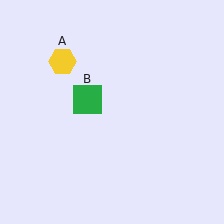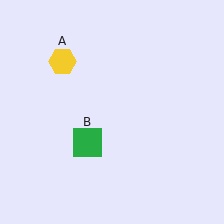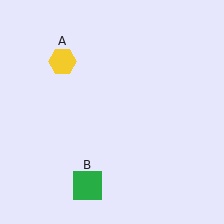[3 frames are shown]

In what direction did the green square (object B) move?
The green square (object B) moved down.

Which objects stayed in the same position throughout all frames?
Yellow hexagon (object A) remained stationary.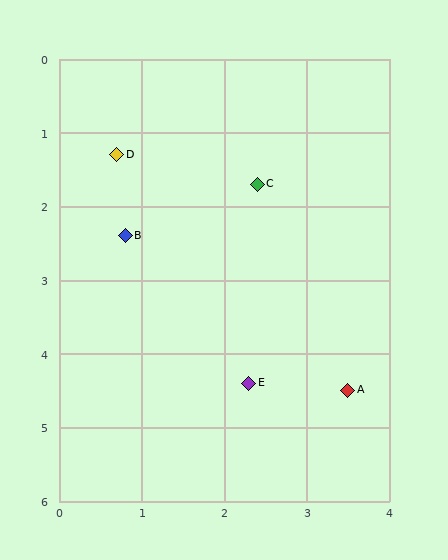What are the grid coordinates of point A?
Point A is at approximately (3.5, 4.5).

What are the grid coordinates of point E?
Point E is at approximately (2.3, 4.4).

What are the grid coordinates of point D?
Point D is at approximately (0.7, 1.3).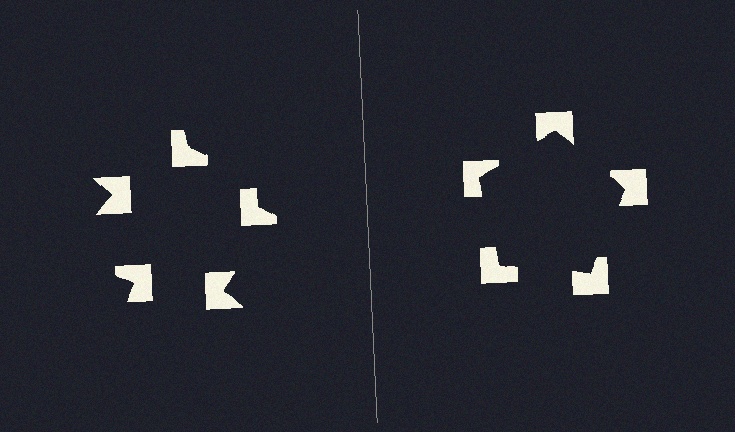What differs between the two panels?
The notched squares are positioned identically on both sides; only the wedge orientations differ. On the right they align to a pentagon; on the left they are misaligned.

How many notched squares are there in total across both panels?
10 — 5 on each side.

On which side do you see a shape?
An illusory pentagon appears on the right side. On the left side the wedge cuts are rotated, so no coherent shape forms.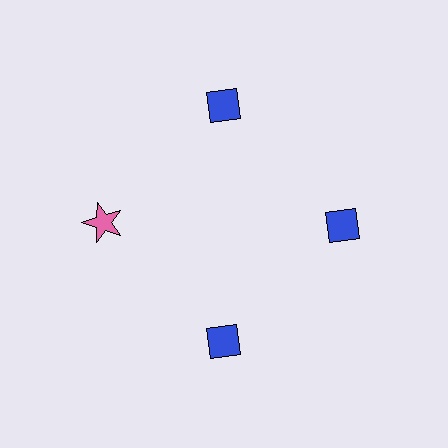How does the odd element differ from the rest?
It differs in both color (pink instead of blue) and shape (star instead of diamond).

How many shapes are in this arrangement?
There are 4 shapes arranged in a ring pattern.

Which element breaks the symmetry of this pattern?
The pink star at roughly the 9 o'clock position breaks the symmetry. All other shapes are blue diamonds.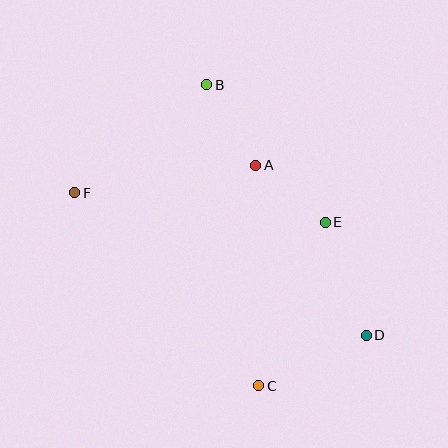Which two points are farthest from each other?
Points D and F are farthest from each other.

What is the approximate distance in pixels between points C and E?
The distance between C and E is approximately 177 pixels.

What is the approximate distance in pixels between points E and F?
The distance between E and F is approximately 252 pixels.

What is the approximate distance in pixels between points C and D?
The distance between C and D is approximately 119 pixels.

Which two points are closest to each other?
Points A and E are closest to each other.